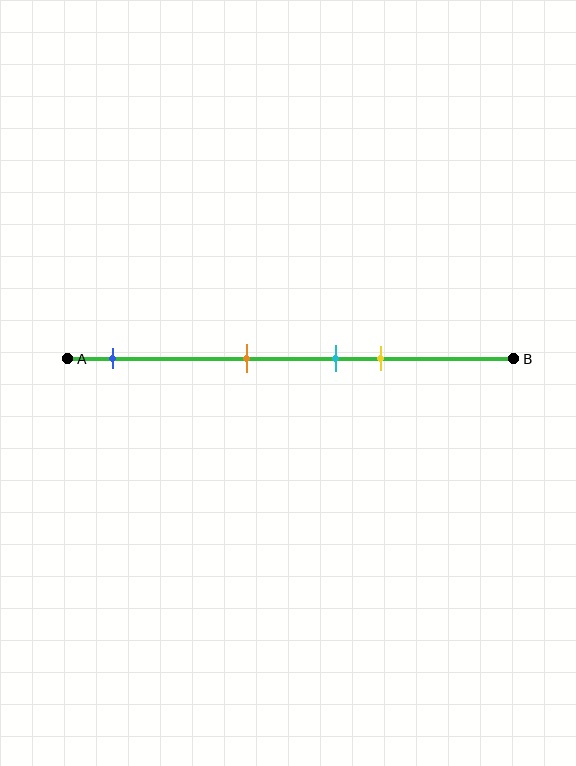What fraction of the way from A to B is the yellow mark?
The yellow mark is approximately 70% (0.7) of the way from A to B.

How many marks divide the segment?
There are 4 marks dividing the segment.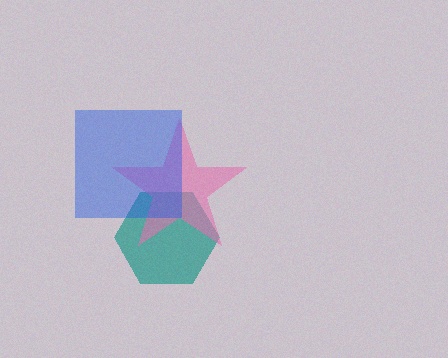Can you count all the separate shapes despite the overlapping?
Yes, there are 3 separate shapes.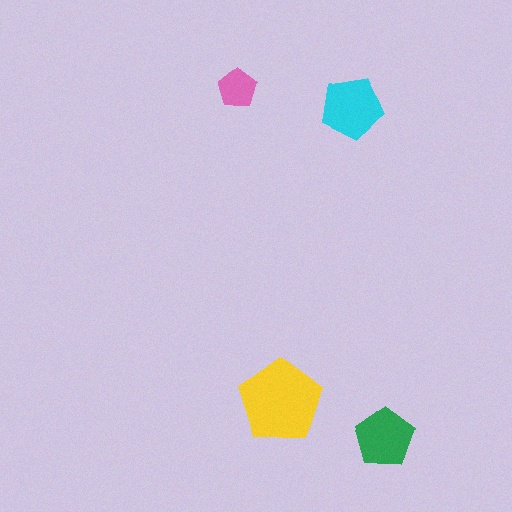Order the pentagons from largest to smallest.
the yellow one, the cyan one, the green one, the pink one.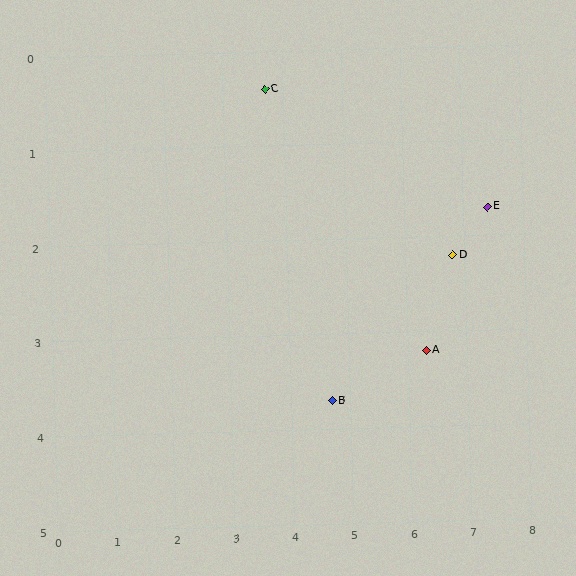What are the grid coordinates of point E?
Point E is at approximately (7.4, 1.7).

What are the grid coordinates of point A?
Point A is at approximately (6.3, 3.2).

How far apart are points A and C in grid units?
Points A and C are about 3.8 grid units apart.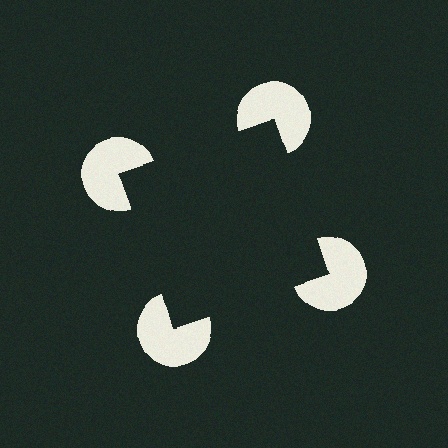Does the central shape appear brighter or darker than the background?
It typically appears slightly darker than the background, even though no actual brightness change is drawn.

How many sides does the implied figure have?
4 sides.